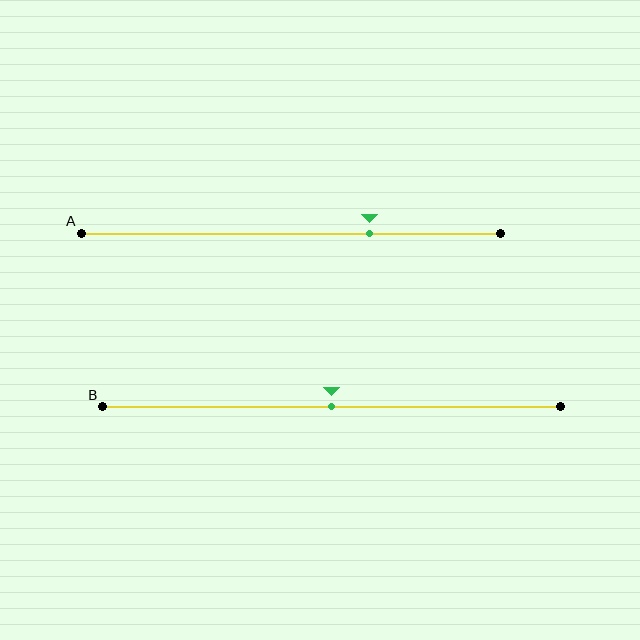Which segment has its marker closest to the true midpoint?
Segment B has its marker closest to the true midpoint.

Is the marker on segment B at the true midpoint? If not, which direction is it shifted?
Yes, the marker on segment B is at the true midpoint.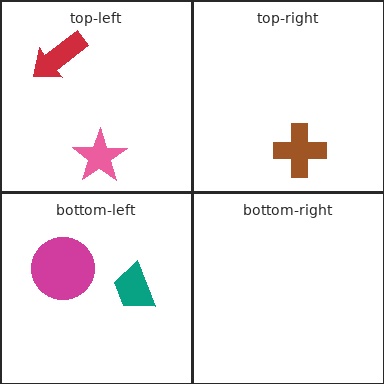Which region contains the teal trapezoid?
The bottom-left region.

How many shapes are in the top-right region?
1.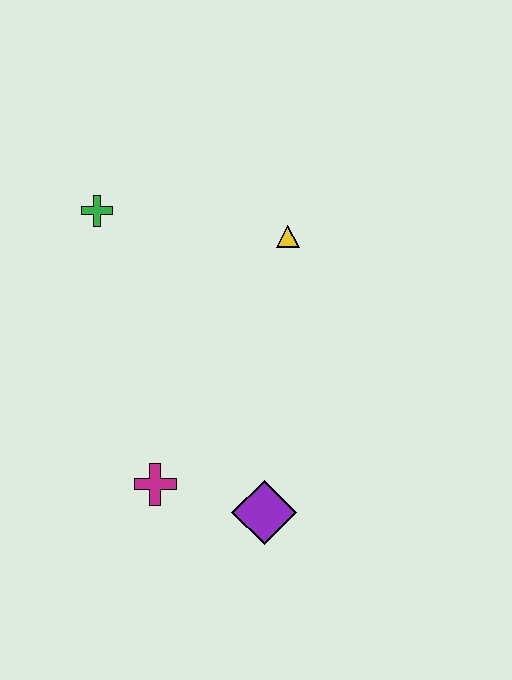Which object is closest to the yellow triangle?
The green cross is closest to the yellow triangle.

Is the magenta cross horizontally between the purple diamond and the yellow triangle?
No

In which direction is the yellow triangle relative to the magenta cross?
The yellow triangle is above the magenta cross.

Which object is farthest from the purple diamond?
The green cross is farthest from the purple diamond.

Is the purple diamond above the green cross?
No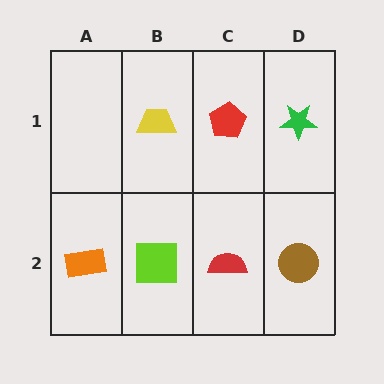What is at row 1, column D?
A green star.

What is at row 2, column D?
A brown circle.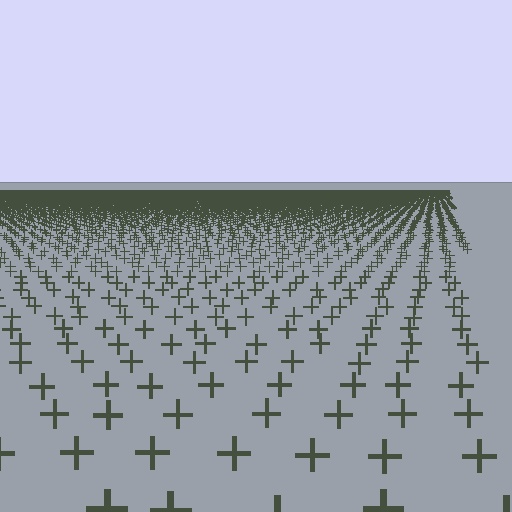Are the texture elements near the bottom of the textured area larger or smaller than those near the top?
Larger. Near the bottom, elements are closer to the viewer and appear at a bigger on-screen size.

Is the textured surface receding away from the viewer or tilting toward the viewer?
The surface is receding away from the viewer. Texture elements get smaller and denser toward the top.